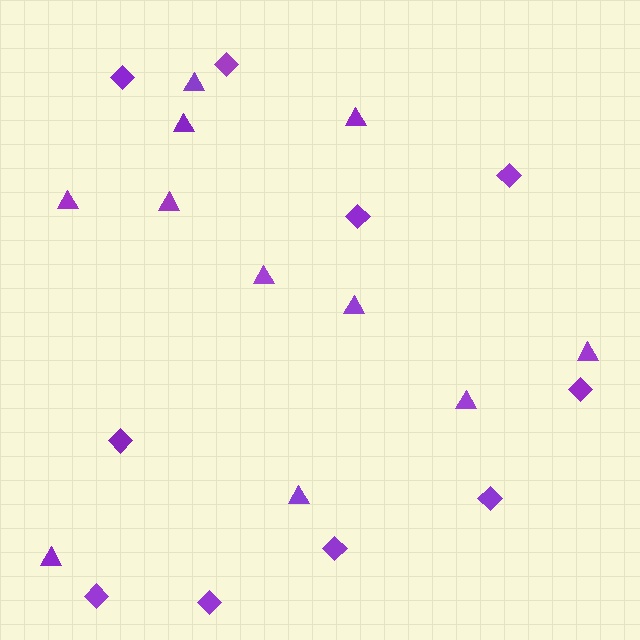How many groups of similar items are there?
There are 2 groups: one group of diamonds (10) and one group of triangles (11).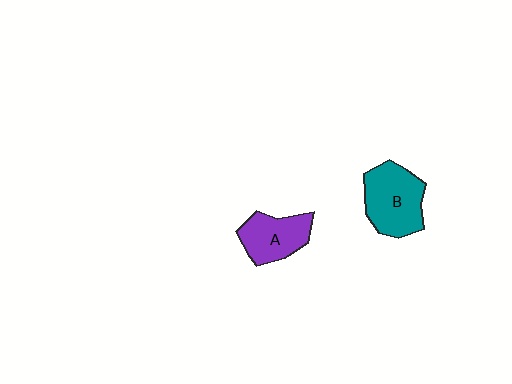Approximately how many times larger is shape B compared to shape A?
Approximately 1.3 times.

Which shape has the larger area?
Shape B (teal).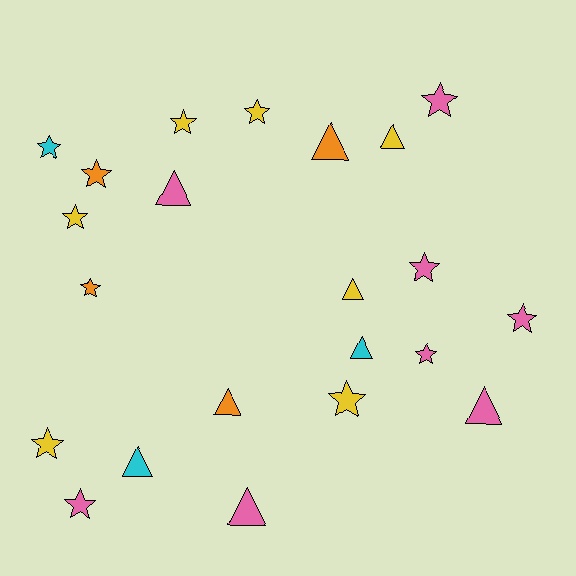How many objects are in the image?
There are 22 objects.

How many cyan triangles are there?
There are 2 cyan triangles.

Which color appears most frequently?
Pink, with 8 objects.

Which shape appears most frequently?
Star, with 13 objects.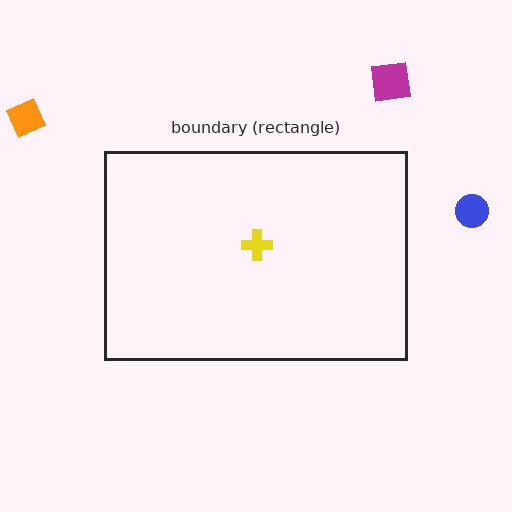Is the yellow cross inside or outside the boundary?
Inside.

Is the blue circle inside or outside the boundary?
Outside.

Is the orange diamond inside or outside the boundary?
Outside.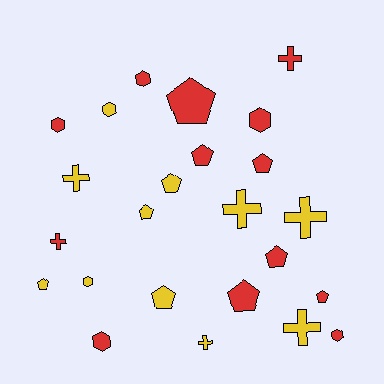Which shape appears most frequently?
Pentagon, with 10 objects.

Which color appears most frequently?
Red, with 13 objects.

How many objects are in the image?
There are 24 objects.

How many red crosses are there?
There are 2 red crosses.